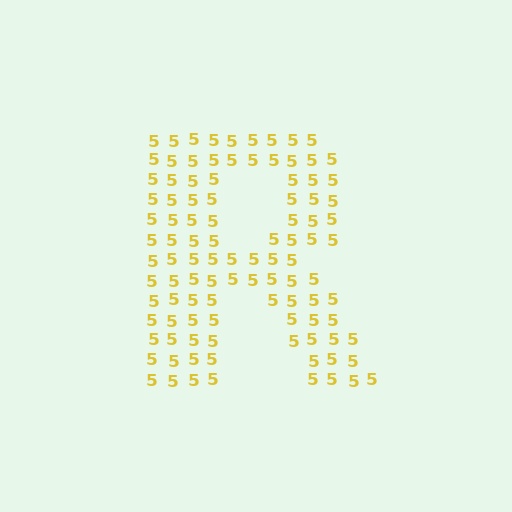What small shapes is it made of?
It is made of small digit 5's.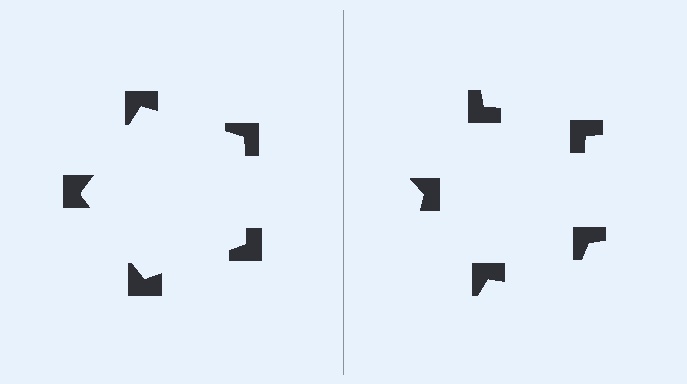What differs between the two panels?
The notched squares are positioned identically on both sides; only the wedge orientations differ. On the left they align to a pentagon; on the right they are misaligned.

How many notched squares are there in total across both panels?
10 — 5 on each side.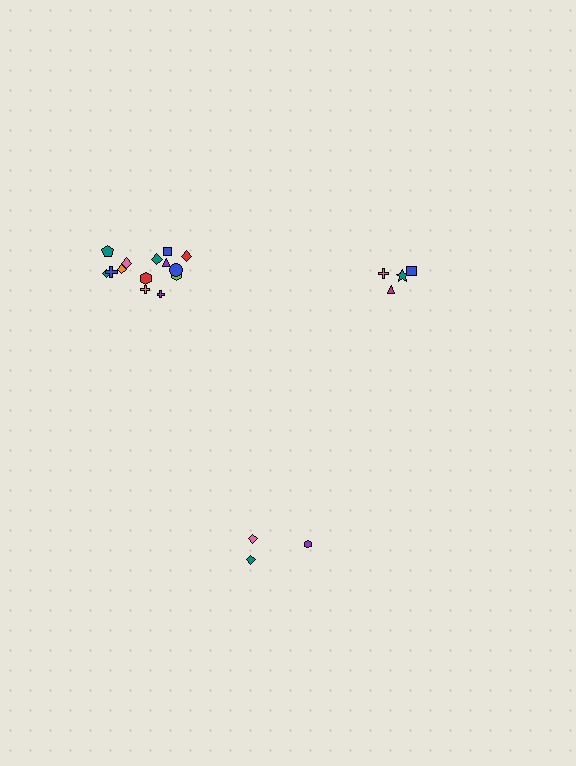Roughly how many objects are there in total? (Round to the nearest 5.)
Roughly 20 objects in total.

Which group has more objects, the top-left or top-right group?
The top-left group.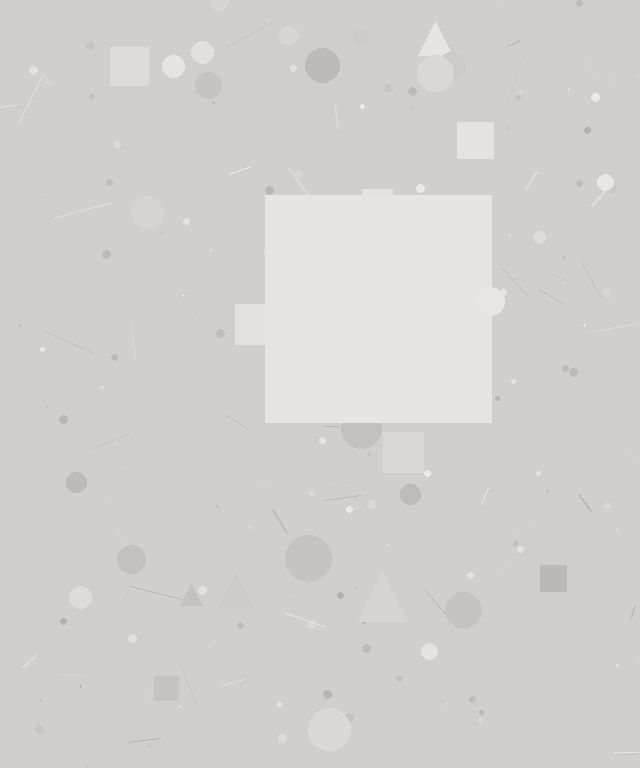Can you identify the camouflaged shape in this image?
The camouflaged shape is a square.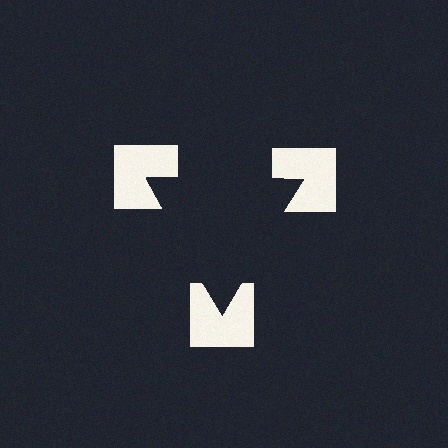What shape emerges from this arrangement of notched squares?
An illusory triangle — its edges are inferred from the aligned wedge cuts in the notched squares, not physically drawn.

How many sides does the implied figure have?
3 sides.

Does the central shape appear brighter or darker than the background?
It typically appears slightly darker than the background, even though no actual brightness change is drawn.